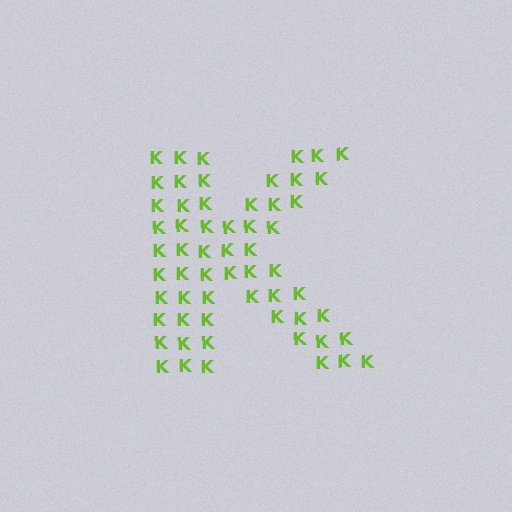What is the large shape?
The large shape is the letter K.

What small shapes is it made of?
It is made of small letter K's.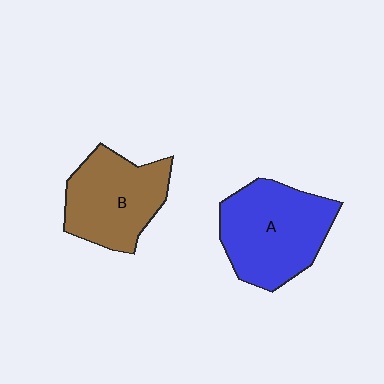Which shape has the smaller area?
Shape B (brown).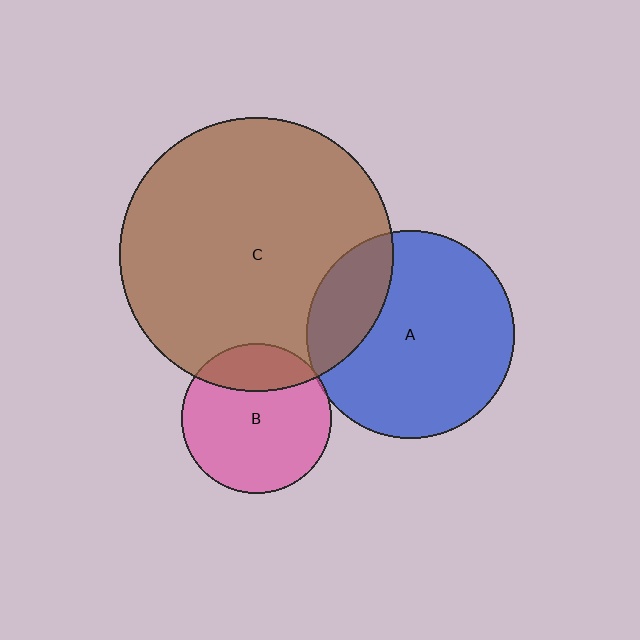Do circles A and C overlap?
Yes.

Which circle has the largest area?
Circle C (brown).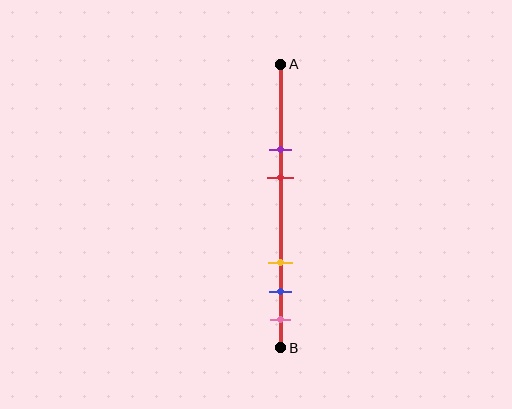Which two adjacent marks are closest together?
The blue and pink marks are the closest adjacent pair.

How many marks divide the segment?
There are 5 marks dividing the segment.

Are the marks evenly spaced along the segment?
No, the marks are not evenly spaced.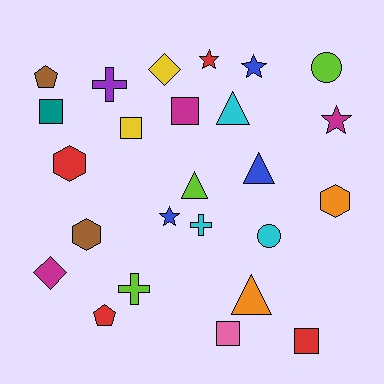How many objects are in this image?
There are 25 objects.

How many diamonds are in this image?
There are 2 diamonds.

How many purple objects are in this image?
There is 1 purple object.